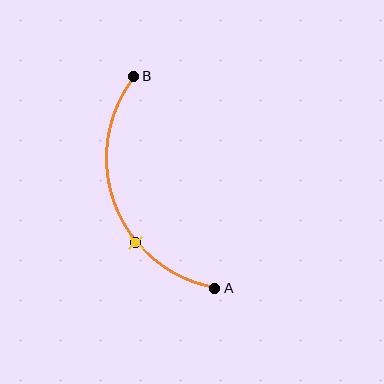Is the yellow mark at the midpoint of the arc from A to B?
No. The yellow mark lies on the arc but is closer to endpoint A. The arc midpoint would be at the point on the curve equidistant along the arc from both A and B.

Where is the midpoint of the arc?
The arc midpoint is the point on the curve farthest from the straight line joining A and B. It sits to the left of that line.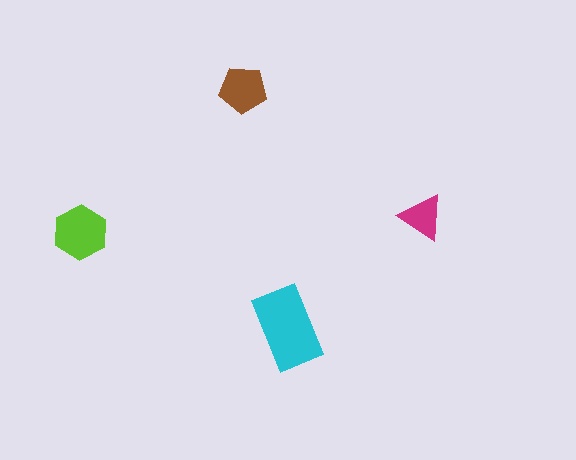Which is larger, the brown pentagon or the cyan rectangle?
The cyan rectangle.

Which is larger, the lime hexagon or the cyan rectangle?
The cyan rectangle.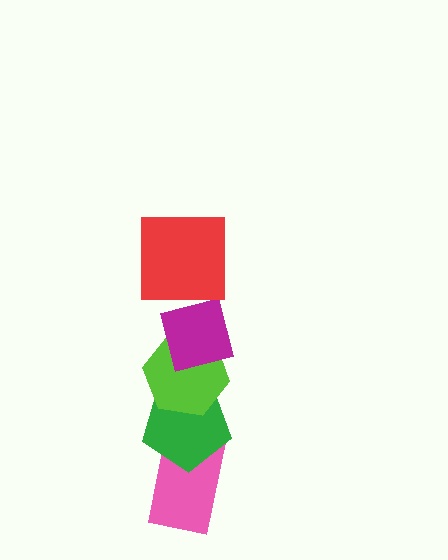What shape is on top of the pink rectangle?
The green pentagon is on top of the pink rectangle.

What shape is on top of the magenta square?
The red square is on top of the magenta square.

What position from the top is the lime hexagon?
The lime hexagon is 3rd from the top.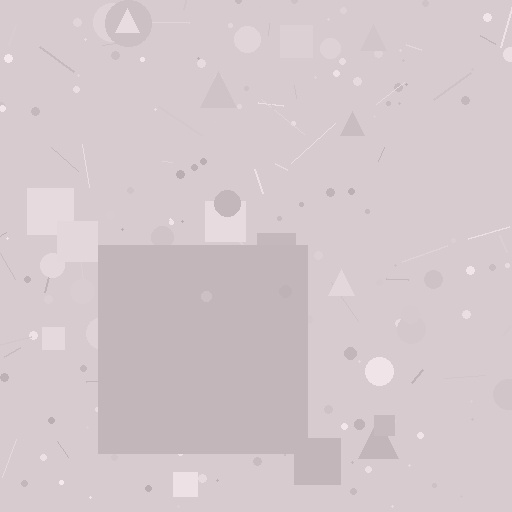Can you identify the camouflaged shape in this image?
The camouflaged shape is a square.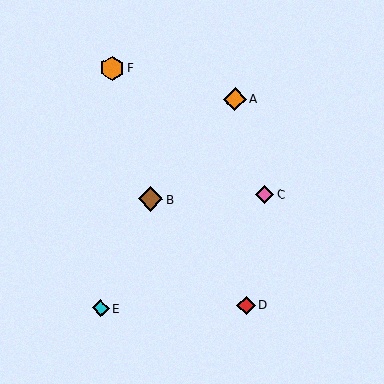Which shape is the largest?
The brown diamond (labeled B) is the largest.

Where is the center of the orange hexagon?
The center of the orange hexagon is at (112, 68).